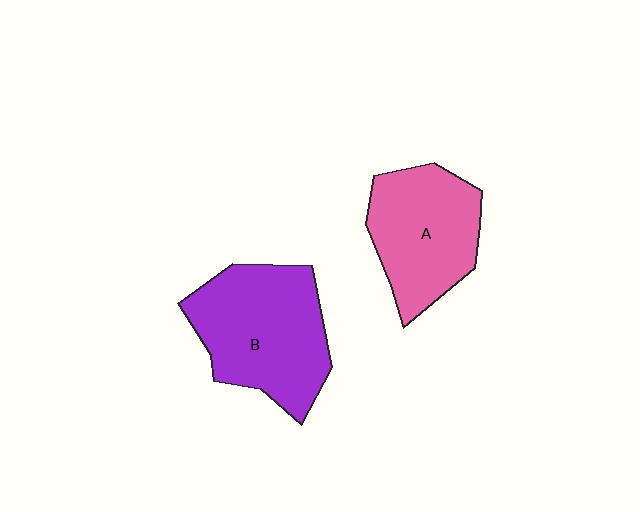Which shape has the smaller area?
Shape A (pink).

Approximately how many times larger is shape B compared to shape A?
Approximately 1.2 times.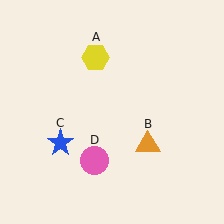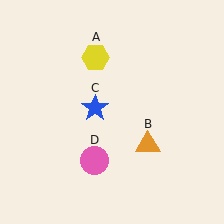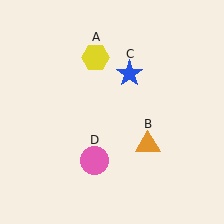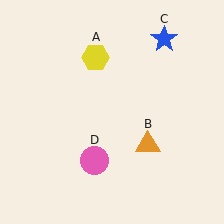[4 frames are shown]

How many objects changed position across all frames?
1 object changed position: blue star (object C).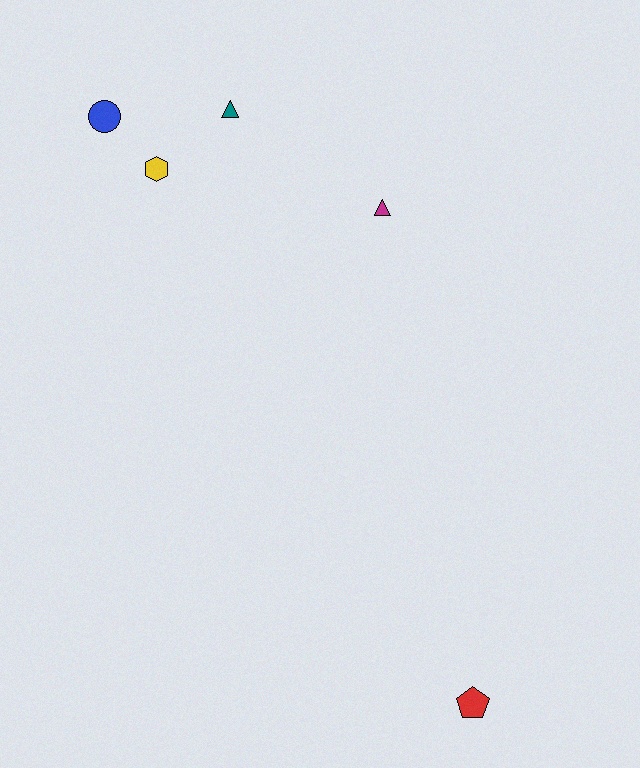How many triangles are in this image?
There are 2 triangles.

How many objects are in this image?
There are 5 objects.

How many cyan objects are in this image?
There are no cyan objects.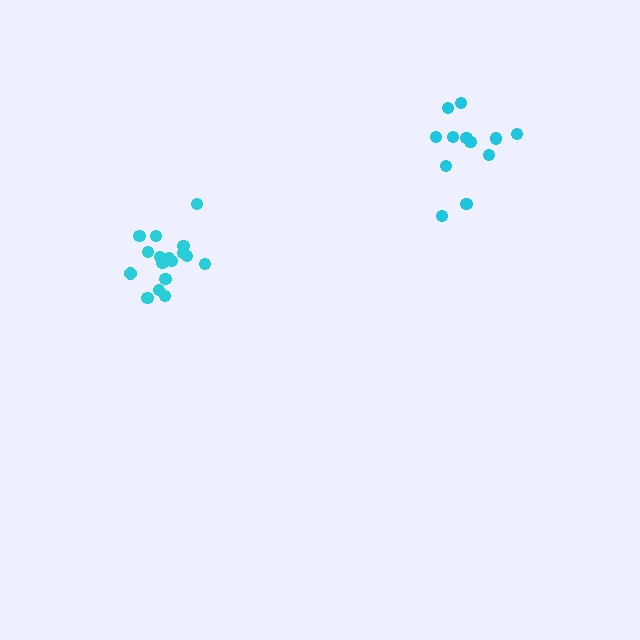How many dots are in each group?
Group 1: 12 dots, Group 2: 17 dots (29 total).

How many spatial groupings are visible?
There are 2 spatial groupings.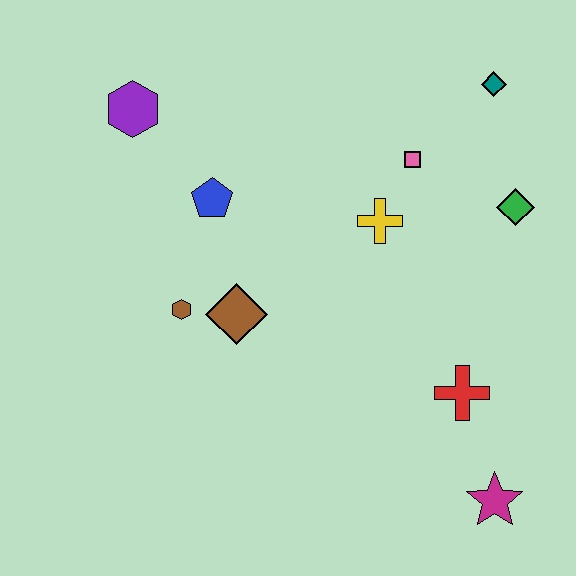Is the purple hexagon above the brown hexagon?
Yes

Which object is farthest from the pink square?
The magenta star is farthest from the pink square.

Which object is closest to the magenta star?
The red cross is closest to the magenta star.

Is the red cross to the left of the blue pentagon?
No